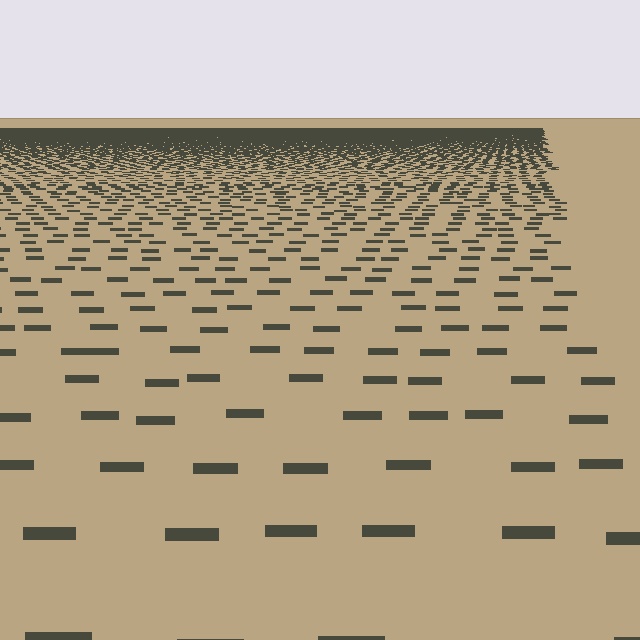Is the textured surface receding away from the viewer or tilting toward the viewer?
The surface is receding away from the viewer. Texture elements get smaller and denser toward the top.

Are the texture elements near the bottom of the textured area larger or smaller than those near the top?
Larger. Near the bottom, elements are closer to the viewer and appear at a bigger on-screen size.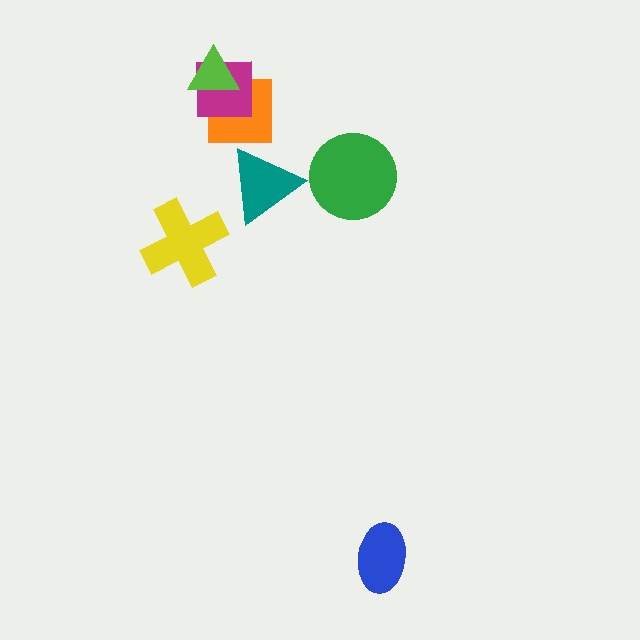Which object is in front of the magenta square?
The lime triangle is in front of the magenta square.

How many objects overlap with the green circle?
0 objects overlap with the green circle.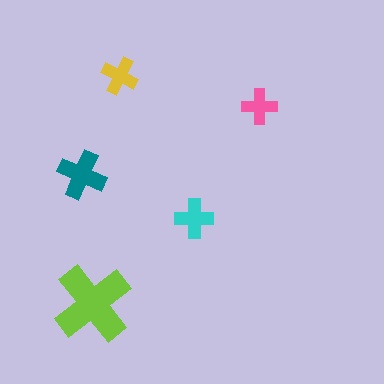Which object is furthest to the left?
The teal cross is leftmost.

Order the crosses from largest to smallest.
the lime one, the teal one, the cyan one, the yellow one, the pink one.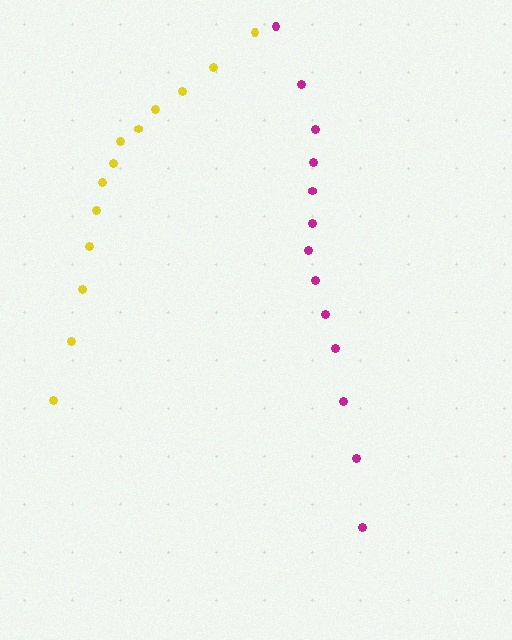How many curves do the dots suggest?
There are 2 distinct paths.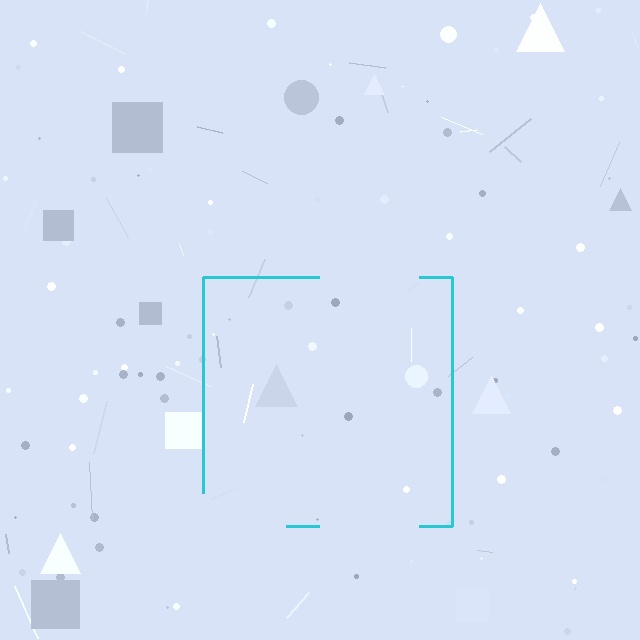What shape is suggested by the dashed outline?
The dashed outline suggests a square.